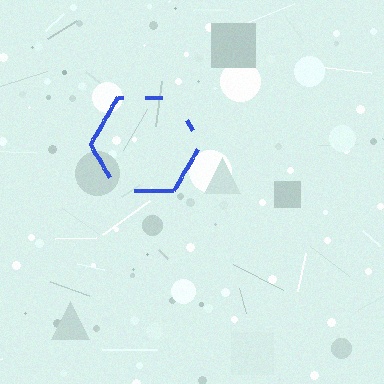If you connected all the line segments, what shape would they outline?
They would outline a hexagon.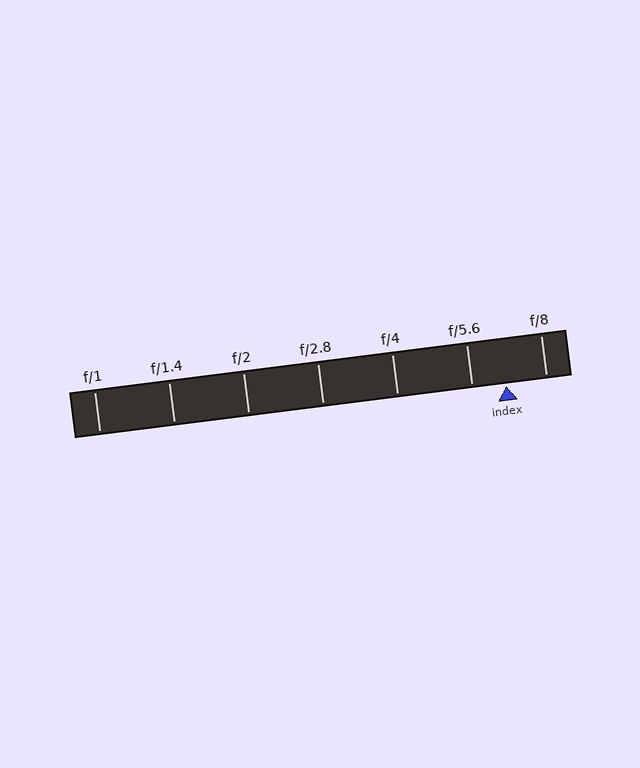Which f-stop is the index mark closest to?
The index mark is closest to f/5.6.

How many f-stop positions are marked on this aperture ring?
There are 7 f-stop positions marked.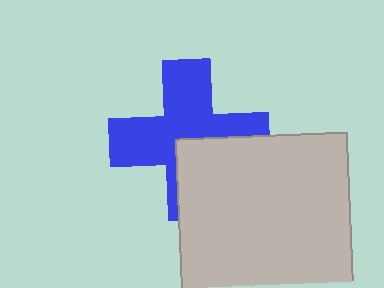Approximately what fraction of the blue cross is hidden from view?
Roughly 35% of the blue cross is hidden behind the light gray square.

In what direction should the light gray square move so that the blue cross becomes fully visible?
The light gray square should move toward the lower-right. That is the shortest direction to clear the overlap and leave the blue cross fully visible.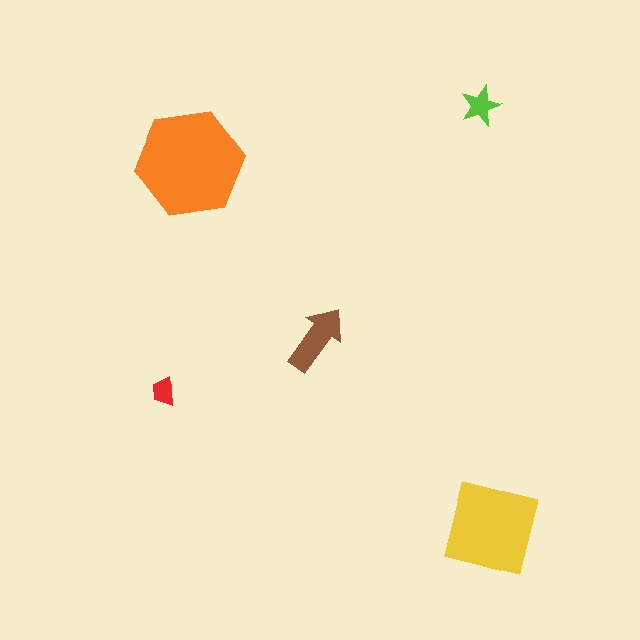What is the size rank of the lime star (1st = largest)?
4th.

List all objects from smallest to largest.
The red trapezoid, the lime star, the brown arrow, the yellow square, the orange hexagon.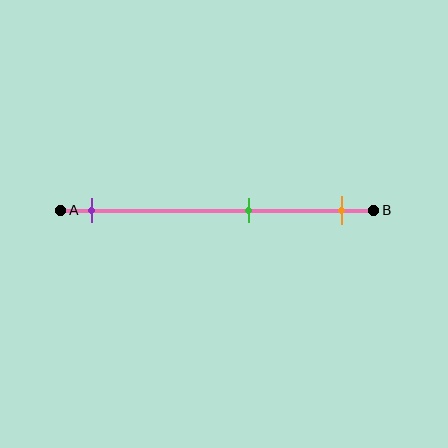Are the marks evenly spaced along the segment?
No, the marks are not evenly spaced.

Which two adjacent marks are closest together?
The green and orange marks are the closest adjacent pair.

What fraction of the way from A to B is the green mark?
The green mark is approximately 60% (0.6) of the way from A to B.